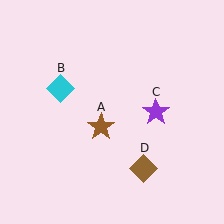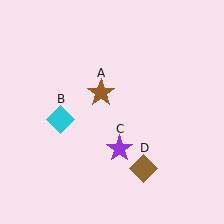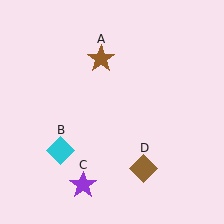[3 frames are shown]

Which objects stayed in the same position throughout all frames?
Brown diamond (object D) remained stationary.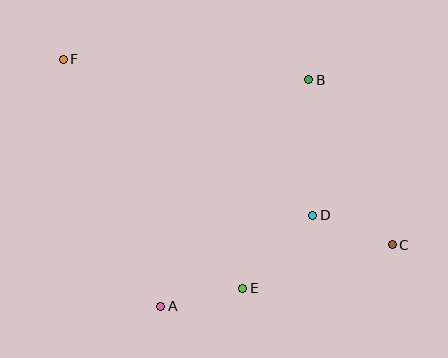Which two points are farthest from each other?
Points C and F are farthest from each other.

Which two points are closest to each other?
Points A and E are closest to each other.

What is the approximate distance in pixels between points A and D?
The distance between A and D is approximately 178 pixels.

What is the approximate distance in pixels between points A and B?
The distance between A and B is approximately 271 pixels.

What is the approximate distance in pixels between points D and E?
The distance between D and E is approximately 101 pixels.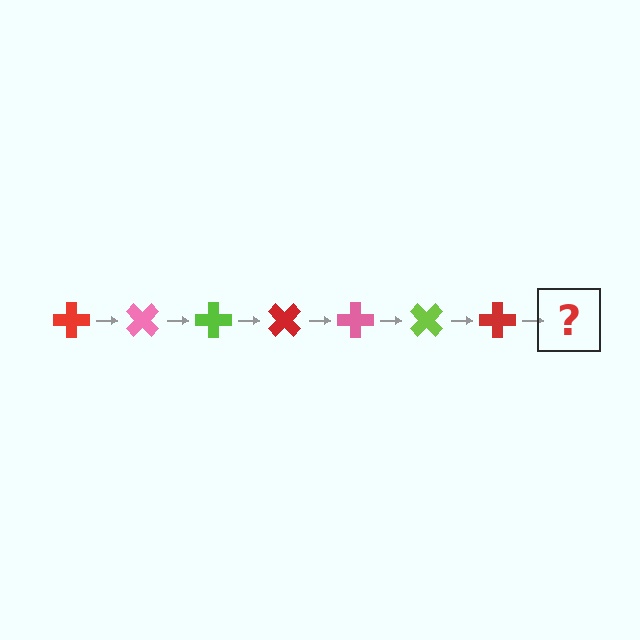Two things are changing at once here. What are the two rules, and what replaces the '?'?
The two rules are that it rotates 45 degrees each step and the color cycles through red, pink, and lime. The '?' should be a pink cross, rotated 315 degrees from the start.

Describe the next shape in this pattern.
It should be a pink cross, rotated 315 degrees from the start.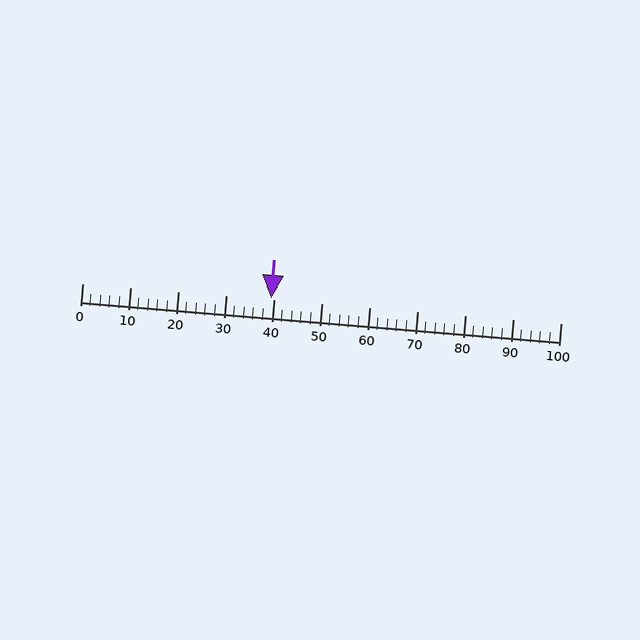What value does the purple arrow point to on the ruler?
The purple arrow points to approximately 40.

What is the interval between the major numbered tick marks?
The major tick marks are spaced 10 units apart.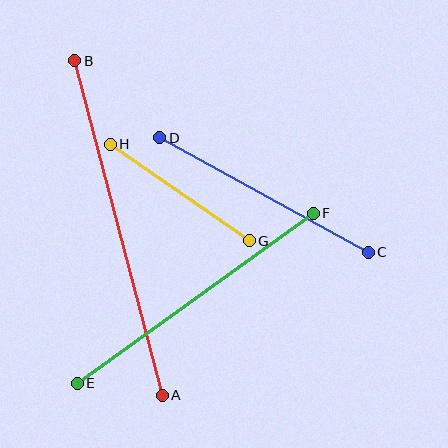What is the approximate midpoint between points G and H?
The midpoint is at approximately (180, 193) pixels.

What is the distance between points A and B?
The distance is approximately 346 pixels.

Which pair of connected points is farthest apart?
Points A and B are farthest apart.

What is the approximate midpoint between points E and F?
The midpoint is at approximately (195, 298) pixels.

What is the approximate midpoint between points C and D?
The midpoint is at approximately (264, 195) pixels.